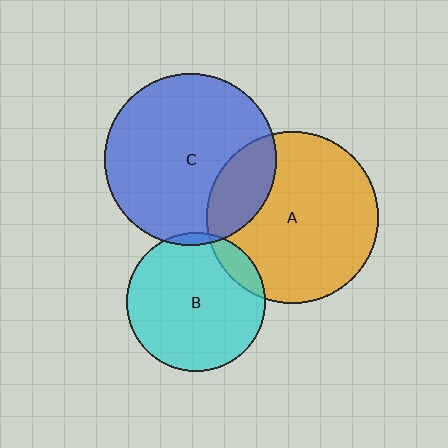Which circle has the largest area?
Circle C (blue).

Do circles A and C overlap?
Yes.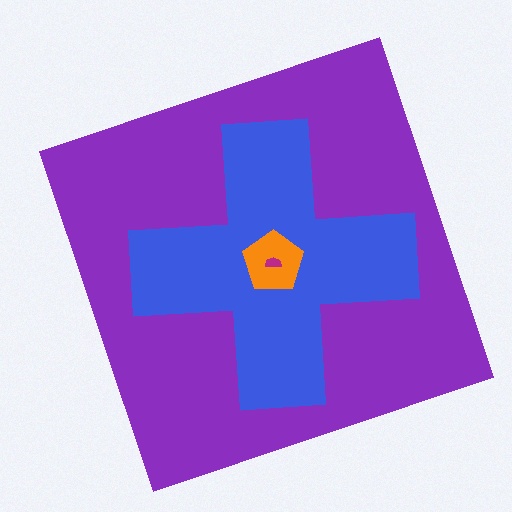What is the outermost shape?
The purple square.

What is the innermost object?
The magenta semicircle.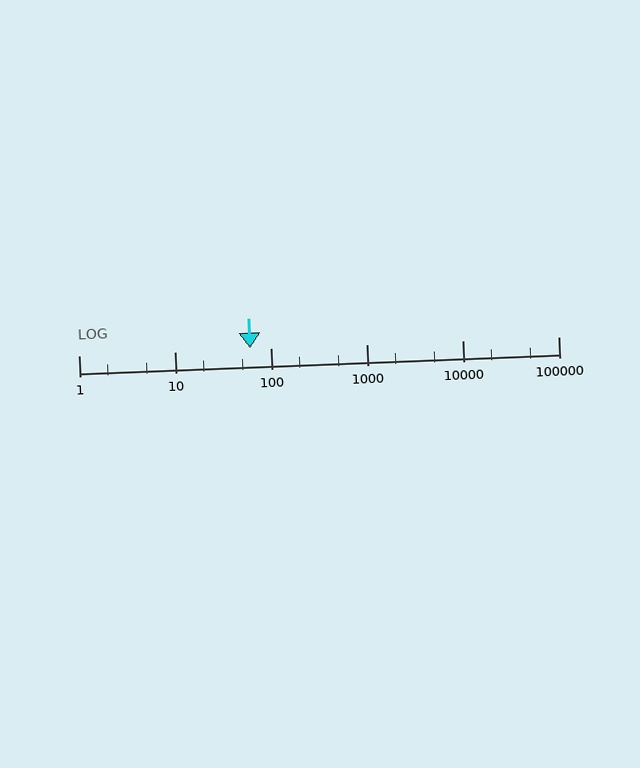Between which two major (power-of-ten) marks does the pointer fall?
The pointer is between 10 and 100.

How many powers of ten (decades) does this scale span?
The scale spans 5 decades, from 1 to 100000.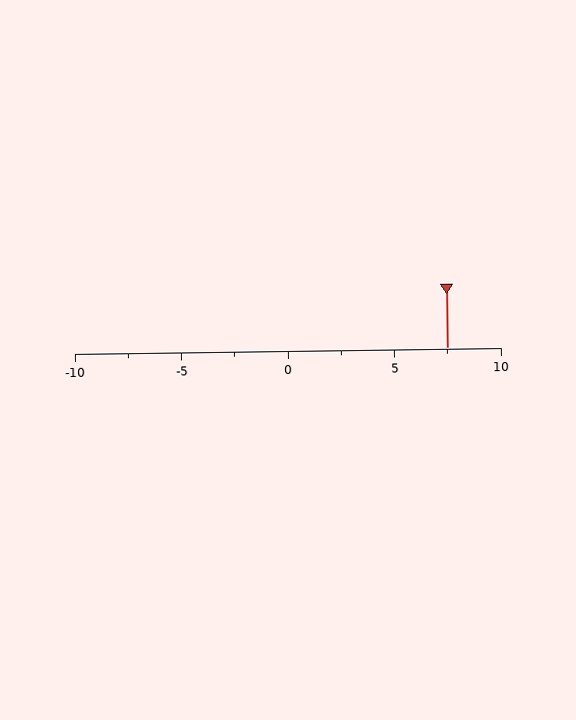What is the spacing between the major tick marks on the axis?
The major ticks are spaced 5 apart.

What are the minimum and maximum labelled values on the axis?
The axis runs from -10 to 10.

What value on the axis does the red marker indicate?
The marker indicates approximately 7.5.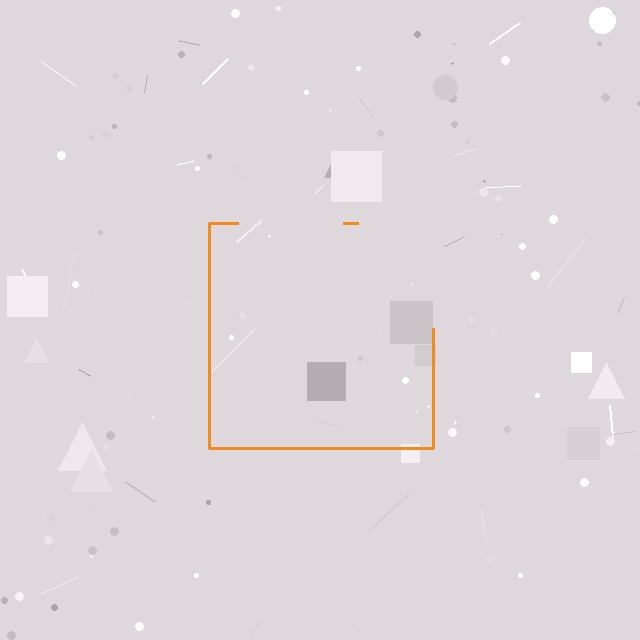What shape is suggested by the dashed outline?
The dashed outline suggests a square.